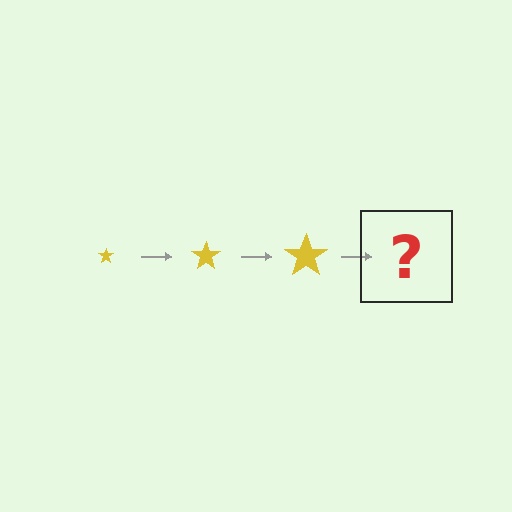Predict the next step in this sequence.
The next step is a yellow star, larger than the previous one.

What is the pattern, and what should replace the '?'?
The pattern is that the star gets progressively larger each step. The '?' should be a yellow star, larger than the previous one.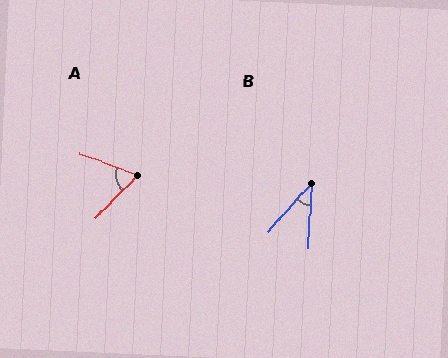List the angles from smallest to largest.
B (39°), A (66°).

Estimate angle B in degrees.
Approximately 39 degrees.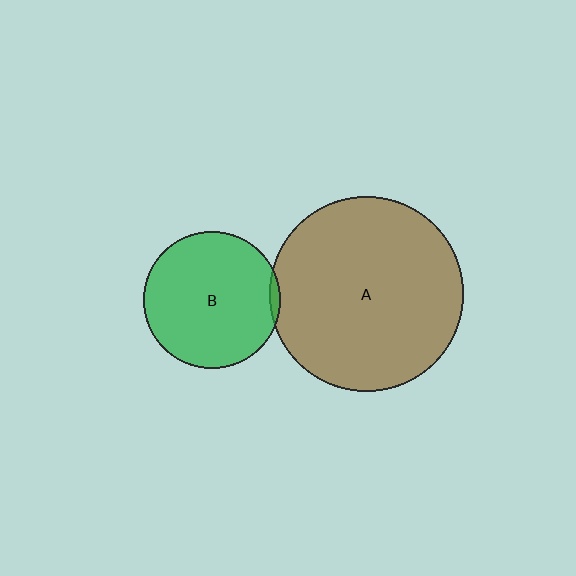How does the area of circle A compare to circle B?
Approximately 2.0 times.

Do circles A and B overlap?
Yes.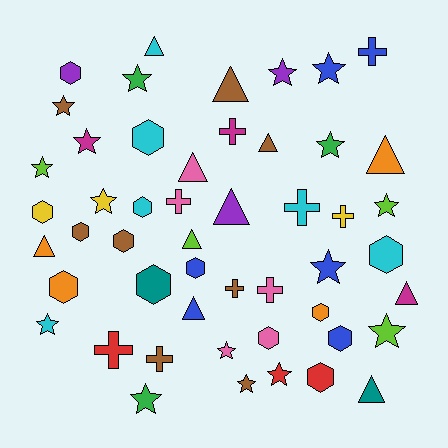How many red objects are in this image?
There are 3 red objects.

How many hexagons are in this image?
There are 14 hexagons.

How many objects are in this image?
There are 50 objects.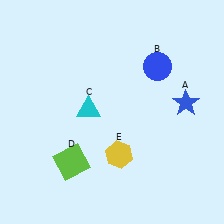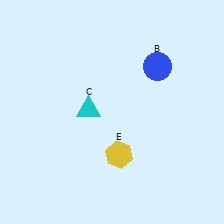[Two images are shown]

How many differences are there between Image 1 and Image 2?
There are 2 differences between the two images.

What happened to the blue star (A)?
The blue star (A) was removed in Image 2. It was in the top-right area of Image 1.